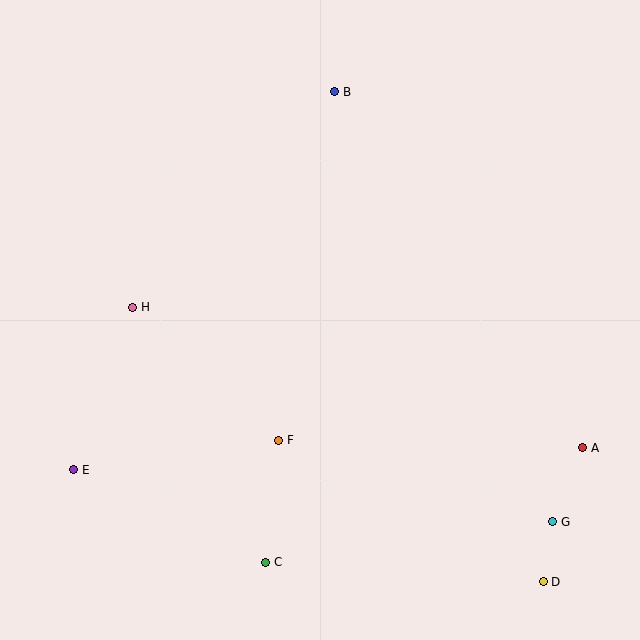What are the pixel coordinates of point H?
Point H is at (133, 307).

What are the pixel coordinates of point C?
Point C is at (266, 562).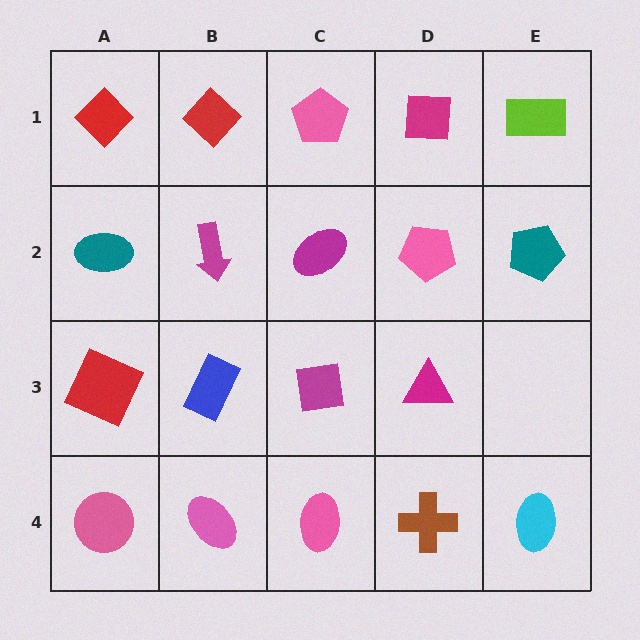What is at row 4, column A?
A pink circle.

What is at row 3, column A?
A red square.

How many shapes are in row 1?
5 shapes.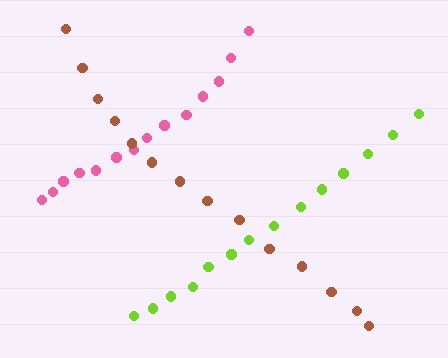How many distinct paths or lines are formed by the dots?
There are 3 distinct paths.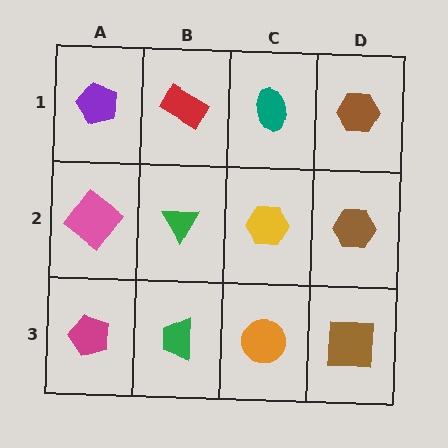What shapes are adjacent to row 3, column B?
A green triangle (row 2, column B), a magenta pentagon (row 3, column A), an orange circle (row 3, column C).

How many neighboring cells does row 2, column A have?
3.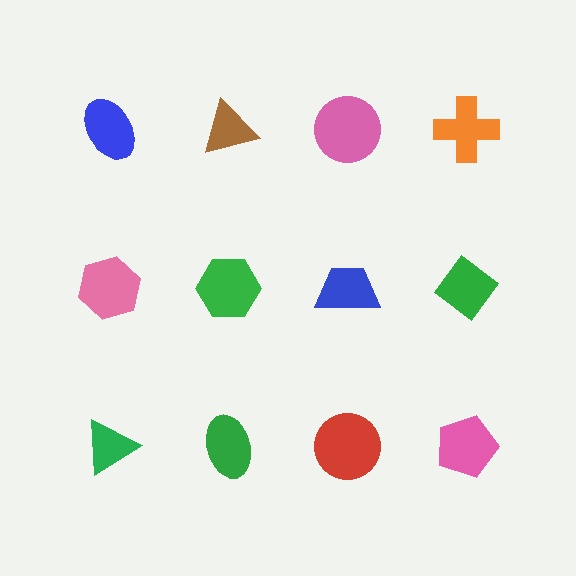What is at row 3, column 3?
A red circle.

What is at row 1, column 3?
A pink circle.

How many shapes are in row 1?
4 shapes.